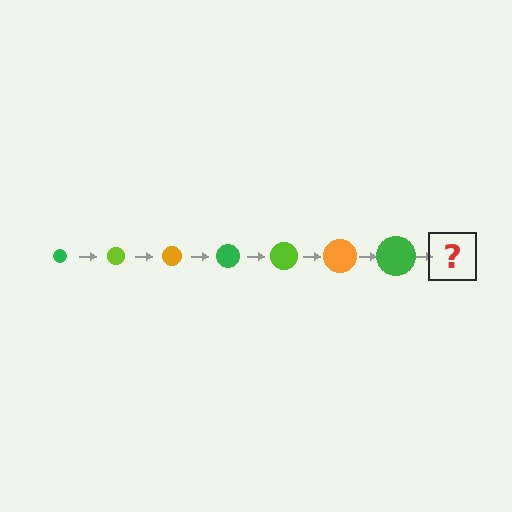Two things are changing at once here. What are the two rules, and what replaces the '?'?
The two rules are that the circle grows larger each step and the color cycles through green, lime, and orange. The '?' should be a lime circle, larger than the previous one.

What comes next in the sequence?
The next element should be a lime circle, larger than the previous one.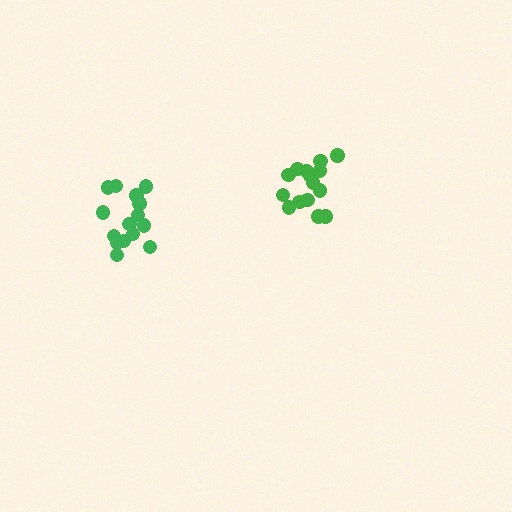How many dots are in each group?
Group 1: 15 dots, Group 2: 15 dots (30 total).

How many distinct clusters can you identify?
There are 2 distinct clusters.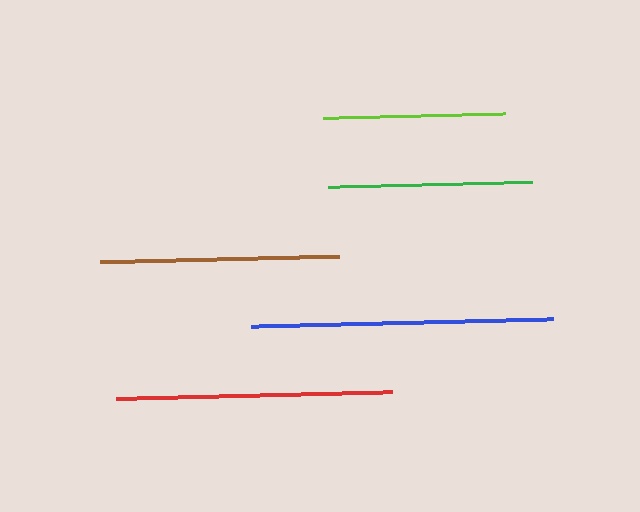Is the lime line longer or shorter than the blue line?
The blue line is longer than the lime line.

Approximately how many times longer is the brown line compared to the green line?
The brown line is approximately 1.2 times the length of the green line.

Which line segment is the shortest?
The lime line is the shortest at approximately 182 pixels.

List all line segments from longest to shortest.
From longest to shortest: blue, red, brown, green, lime.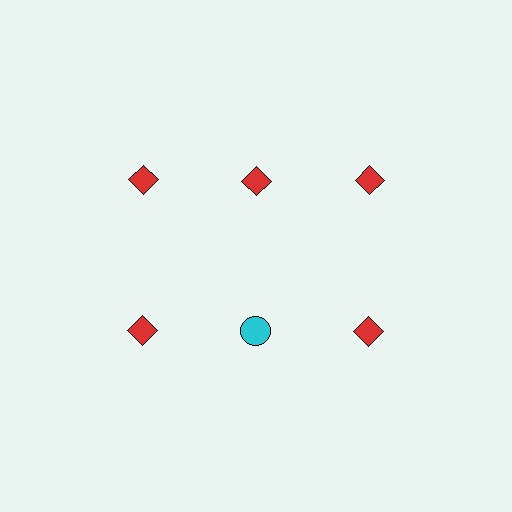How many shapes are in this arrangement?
There are 6 shapes arranged in a grid pattern.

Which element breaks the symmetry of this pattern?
The cyan circle in the second row, second from left column breaks the symmetry. All other shapes are red diamonds.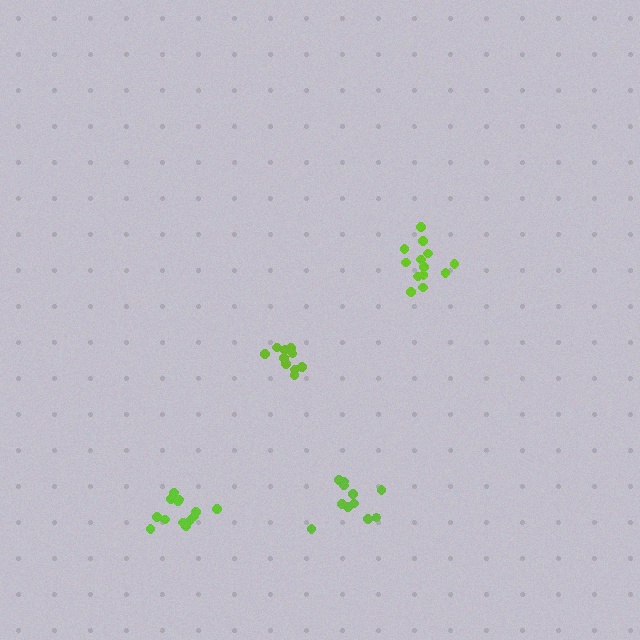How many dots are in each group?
Group 1: 13 dots, Group 2: 10 dots, Group 3: 11 dots, Group 4: 13 dots (47 total).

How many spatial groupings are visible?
There are 4 spatial groupings.